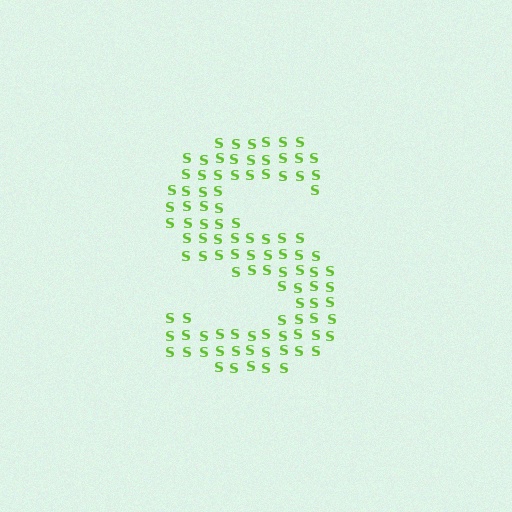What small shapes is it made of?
It is made of small letter S's.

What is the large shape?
The large shape is the letter S.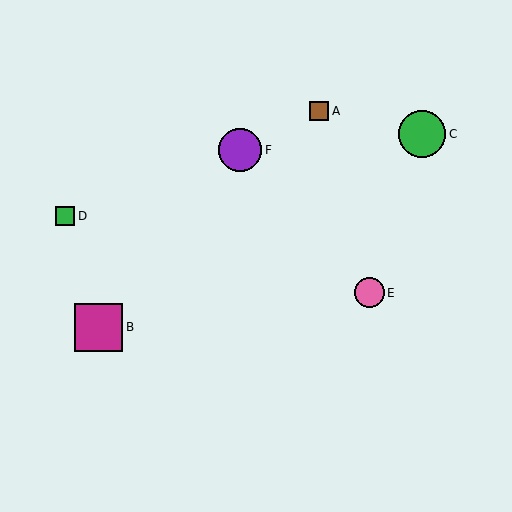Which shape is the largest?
The magenta square (labeled B) is the largest.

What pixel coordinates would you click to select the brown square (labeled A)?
Click at (319, 111) to select the brown square A.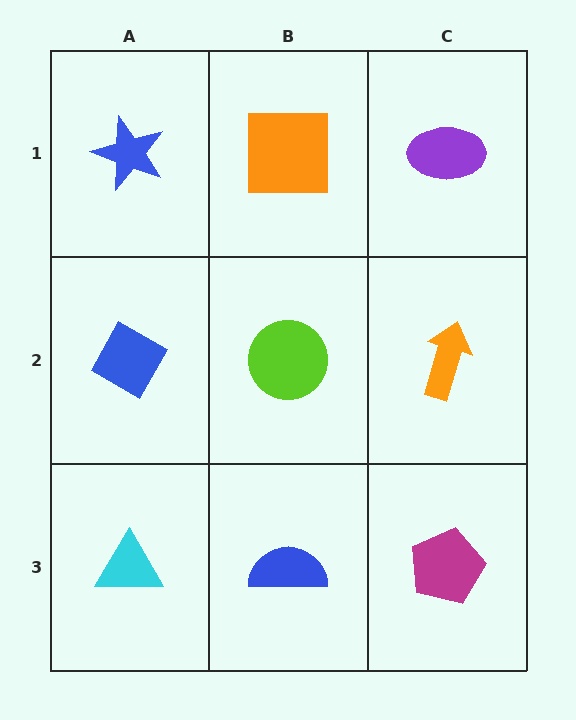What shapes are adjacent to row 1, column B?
A lime circle (row 2, column B), a blue star (row 1, column A), a purple ellipse (row 1, column C).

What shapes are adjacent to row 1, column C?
An orange arrow (row 2, column C), an orange square (row 1, column B).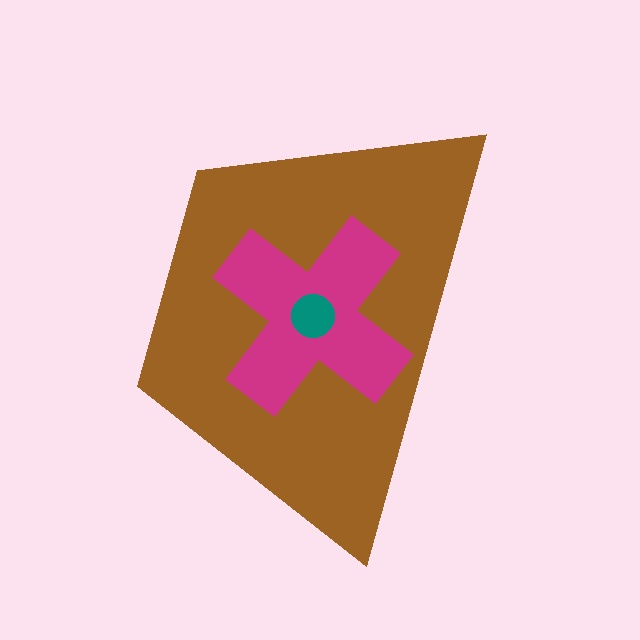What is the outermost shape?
The brown trapezoid.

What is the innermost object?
The teal circle.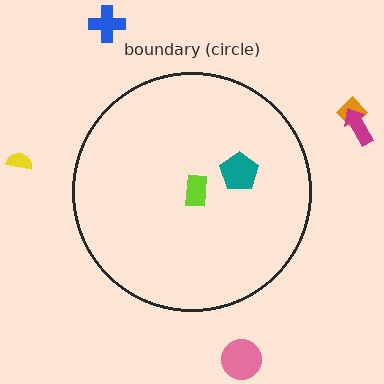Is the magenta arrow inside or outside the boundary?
Outside.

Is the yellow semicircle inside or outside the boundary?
Outside.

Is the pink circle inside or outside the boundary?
Outside.